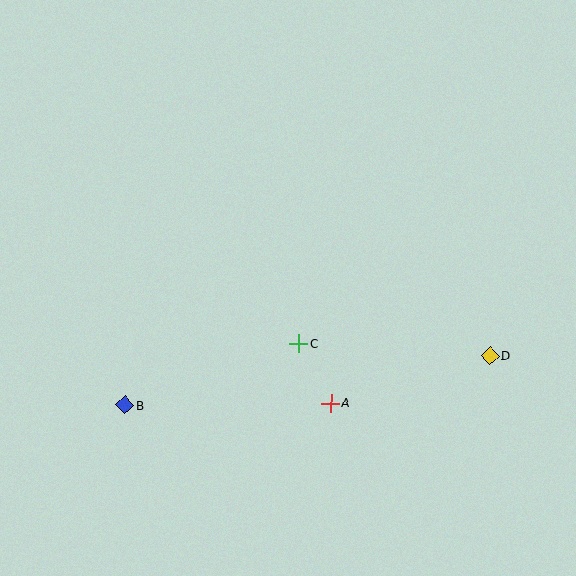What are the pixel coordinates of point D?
Point D is at (490, 356).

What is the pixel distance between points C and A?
The distance between C and A is 68 pixels.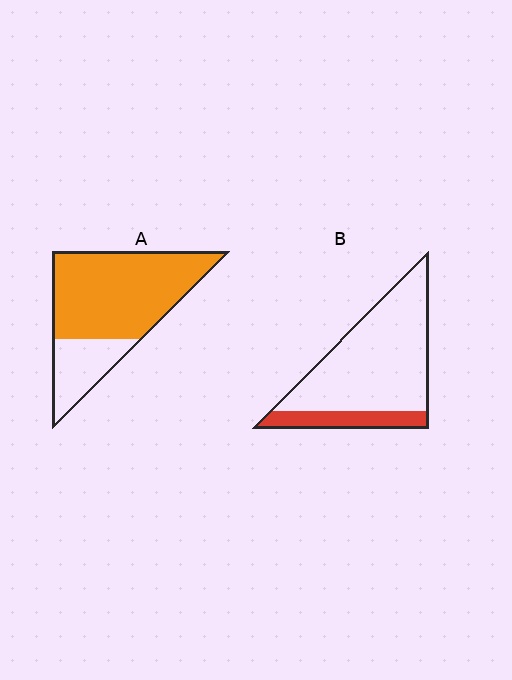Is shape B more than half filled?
No.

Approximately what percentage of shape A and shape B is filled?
A is approximately 75% and B is approximately 20%.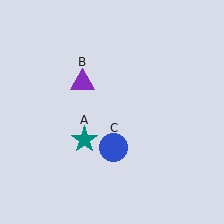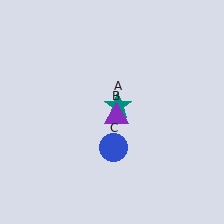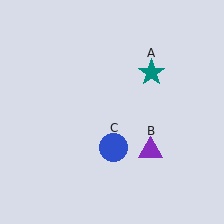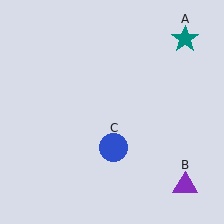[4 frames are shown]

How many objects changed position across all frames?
2 objects changed position: teal star (object A), purple triangle (object B).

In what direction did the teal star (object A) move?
The teal star (object A) moved up and to the right.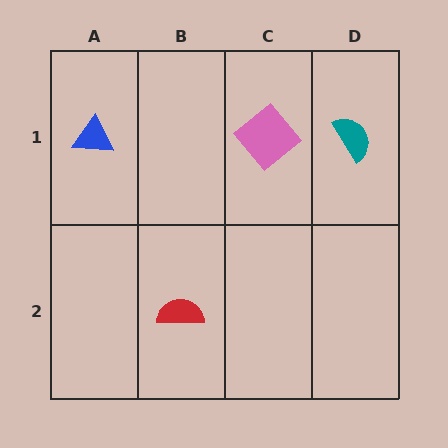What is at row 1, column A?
A blue triangle.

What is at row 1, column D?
A teal semicircle.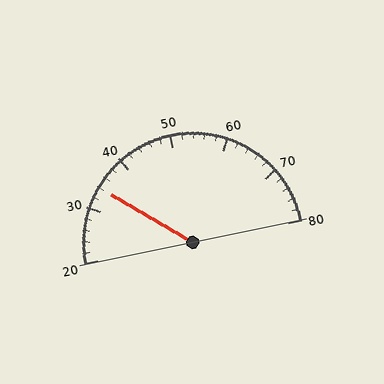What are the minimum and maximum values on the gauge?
The gauge ranges from 20 to 80.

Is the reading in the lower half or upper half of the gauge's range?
The reading is in the lower half of the range (20 to 80).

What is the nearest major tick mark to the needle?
The nearest major tick mark is 30.